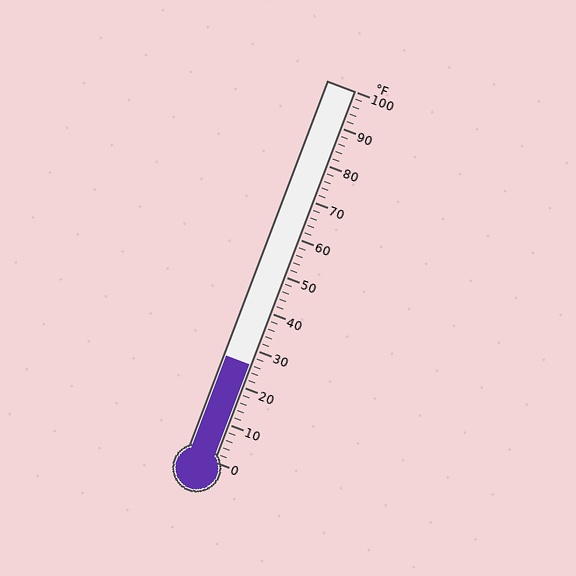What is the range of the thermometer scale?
The thermometer scale ranges from 0°F to 100°F.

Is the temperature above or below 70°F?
The temperature is below 70°F.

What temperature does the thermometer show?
The thermometer shows approximately 26°F.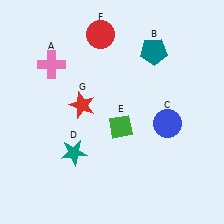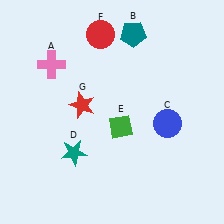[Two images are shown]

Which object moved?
The teal pentagon (B) moved left.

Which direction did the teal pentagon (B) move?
The teal pentagon (B) moved left.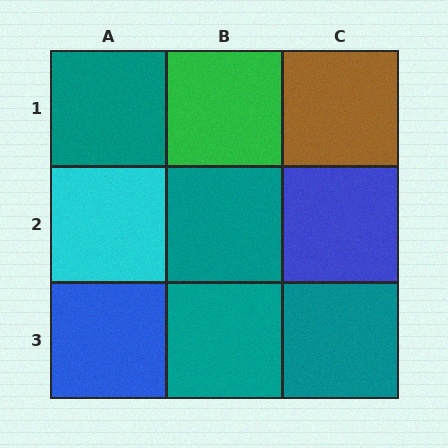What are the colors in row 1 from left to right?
Teal, green, brown.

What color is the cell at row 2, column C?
Blue.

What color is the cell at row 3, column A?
Blue.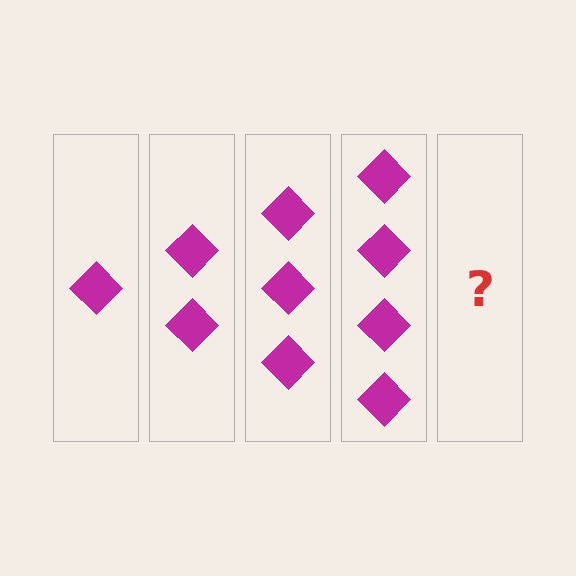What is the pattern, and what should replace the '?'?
The pattern is that each step adds one more diamond. The '?' should be 5 diamonds.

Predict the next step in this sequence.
The next step is 5 diamonds.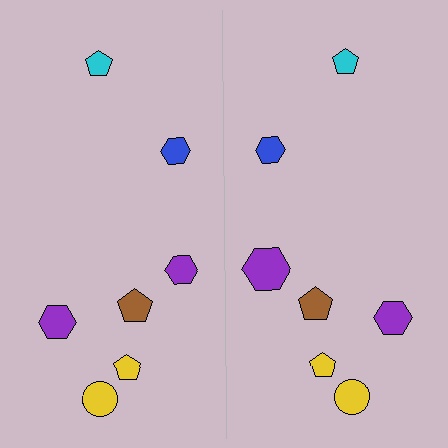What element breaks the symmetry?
The purple hexagon on the right side has a different size than its mirror counterpart.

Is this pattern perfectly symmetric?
No, the pattern is not perfectly symmetric. The purple hexagon on the right side has a different size than its mirror counterpart.